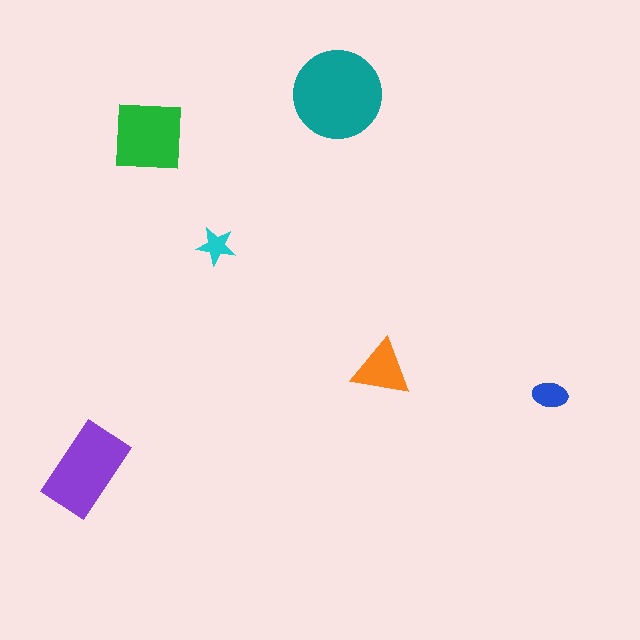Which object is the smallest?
The cyan star.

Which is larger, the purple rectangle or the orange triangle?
The purple rectangle.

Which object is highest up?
The teal circle is topmost.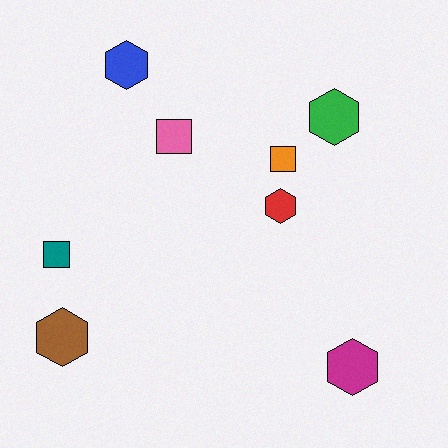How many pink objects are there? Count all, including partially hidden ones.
There is 1 pink object.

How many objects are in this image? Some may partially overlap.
There are 8 objects.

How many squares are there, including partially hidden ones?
There are 3 squares.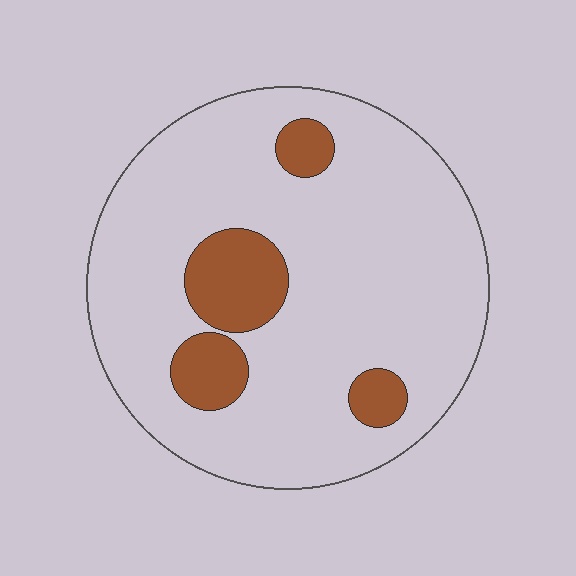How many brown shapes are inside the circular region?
4.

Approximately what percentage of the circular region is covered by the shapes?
Approximately 15%.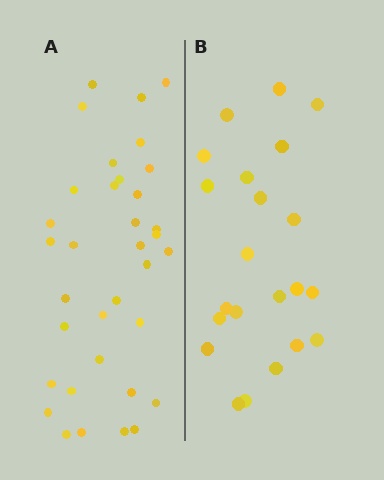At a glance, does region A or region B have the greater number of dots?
Region A (the left region) has more dots.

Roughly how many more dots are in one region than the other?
Region A has approximately 15 more dots than region B.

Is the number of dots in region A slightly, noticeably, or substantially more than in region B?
Region A has substantially more. The ratio is roughly 1.6 to 1.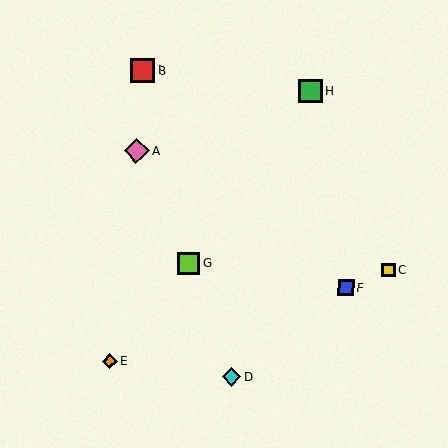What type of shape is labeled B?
Shape B is a red square.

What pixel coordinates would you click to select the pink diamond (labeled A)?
Click at (136, 151) to select the pink diamond A.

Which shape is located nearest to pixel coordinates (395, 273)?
The yellow square (labeled C) at (388, 270) is nearest to that location.